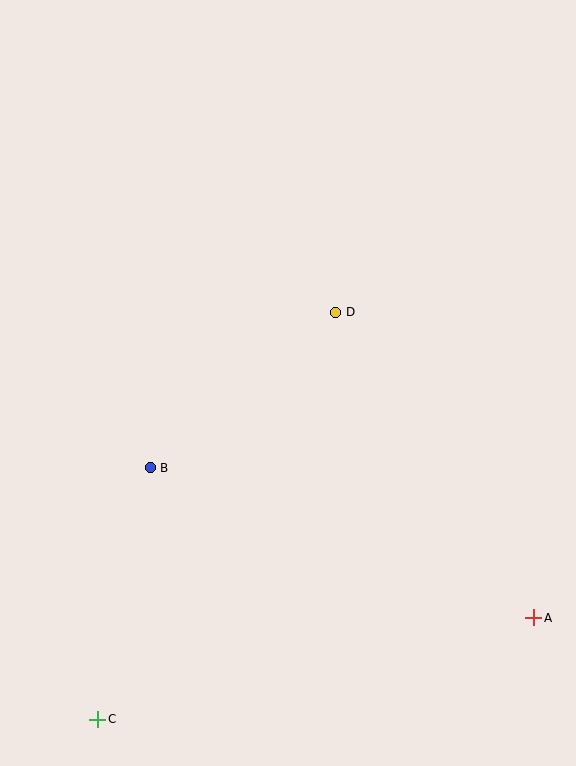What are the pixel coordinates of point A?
Point A is at (534, 618).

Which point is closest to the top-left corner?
Point D is closest to the top-left corner.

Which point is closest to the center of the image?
Point D at (336, 312) is closest to the center.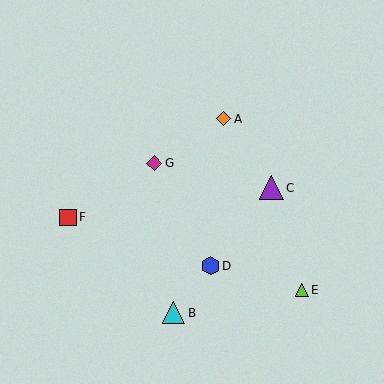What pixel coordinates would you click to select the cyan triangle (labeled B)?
Click at (174, 313) to select the cyan triangle B.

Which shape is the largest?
The purple triangle (labeled C) is the largest.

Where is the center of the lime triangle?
The center of the lime triangle is at (302, 290).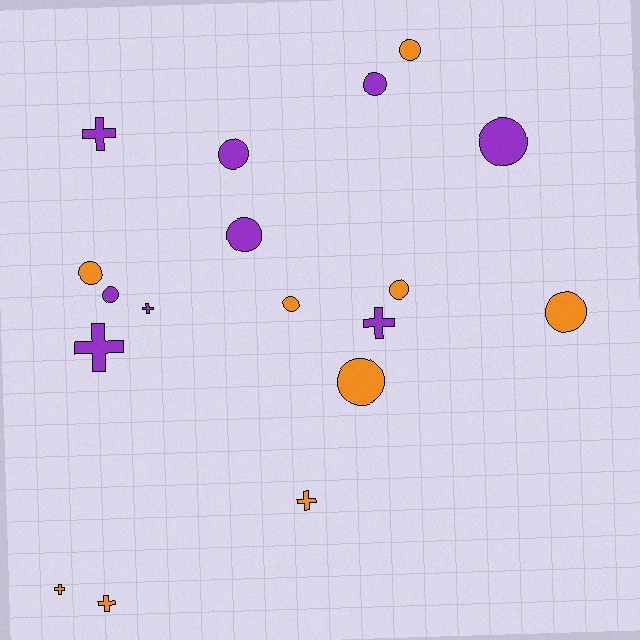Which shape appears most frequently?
Circle, with 11 objects.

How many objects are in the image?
There are 18 objects.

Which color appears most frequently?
Purple, with 9 objects.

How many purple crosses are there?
There are 4 purple crosses.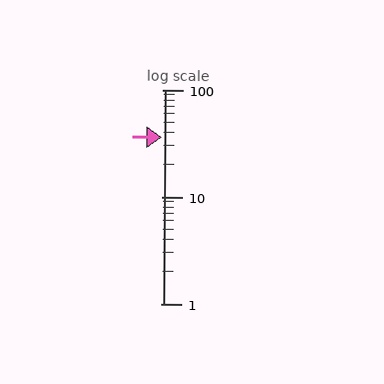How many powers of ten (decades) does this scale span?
The scale spans 2 decades, from 1 to 100.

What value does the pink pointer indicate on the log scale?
The pointer indicates approximately 36.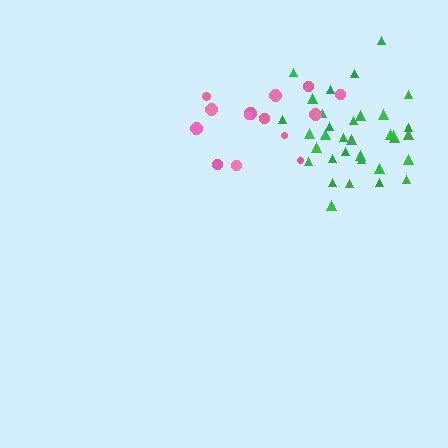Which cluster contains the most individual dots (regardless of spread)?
Green (34).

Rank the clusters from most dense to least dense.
green, pink.